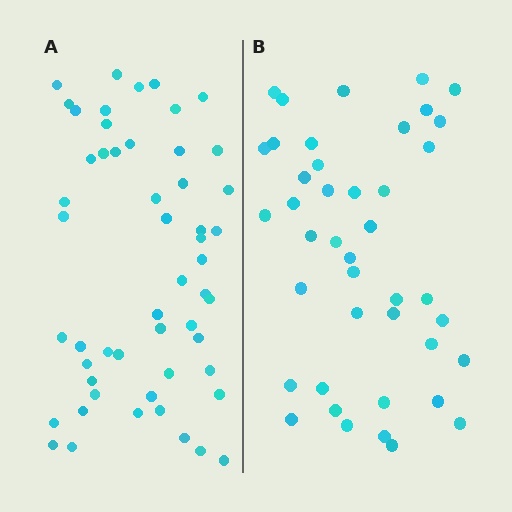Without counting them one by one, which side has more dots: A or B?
Region A (the left region) has more dots.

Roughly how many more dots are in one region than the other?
Region A has roughly 12 or so more dots than region B.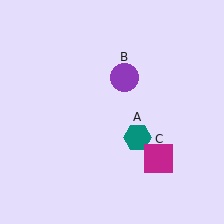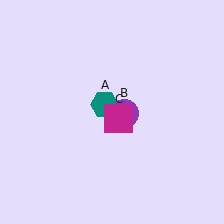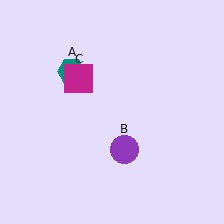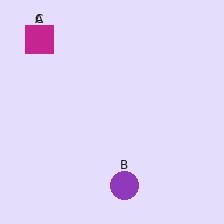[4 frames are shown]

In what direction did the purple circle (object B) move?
The purple circle (object B) moved down.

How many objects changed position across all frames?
3 objects changed position: teal hexagon (object A), purple circle (object B), magenta square (object C).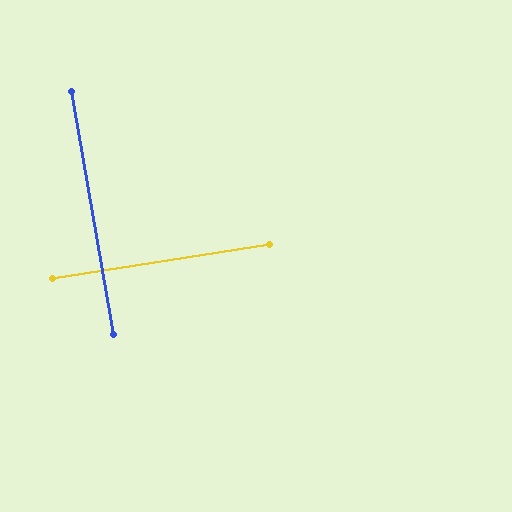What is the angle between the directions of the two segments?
Approximately 89 degrees.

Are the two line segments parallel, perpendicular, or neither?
Perpendicular — they meet at approximately 89°.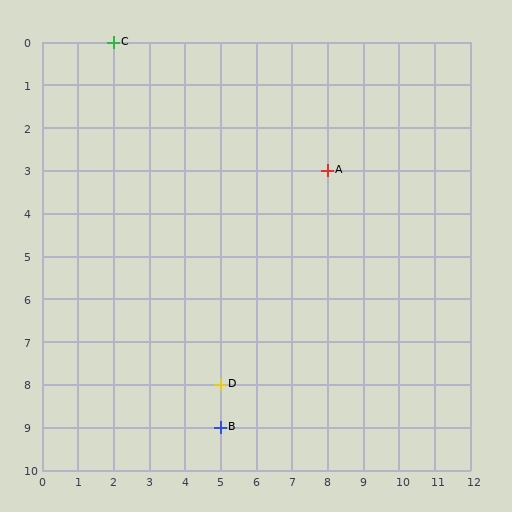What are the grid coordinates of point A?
Point A is at grid coordinates (8, 3).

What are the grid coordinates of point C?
Point C is at grid coordinates (2, 0).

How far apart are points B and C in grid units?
Points B and C are 3 columns and 9 rows apart (about 9.5 grid units diagonally).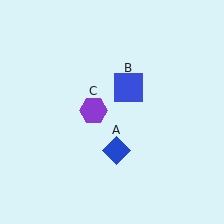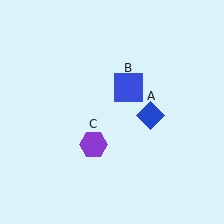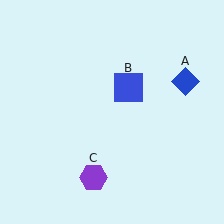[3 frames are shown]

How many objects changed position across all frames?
2 objects changed position: blue diamond (object A), purple hexagon (object C).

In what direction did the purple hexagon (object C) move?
The purple hexagon (object C) moved down.